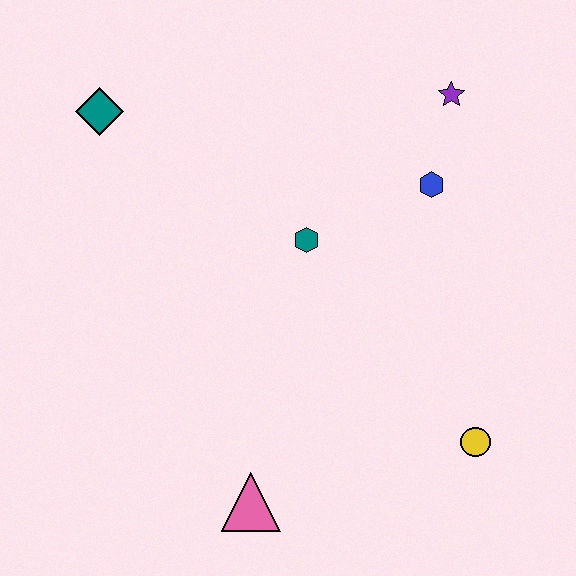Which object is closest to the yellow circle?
The pink triangle is closest to the yellow circle.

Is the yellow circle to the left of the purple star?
No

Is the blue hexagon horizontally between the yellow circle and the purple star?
No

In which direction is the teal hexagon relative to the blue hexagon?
The teal hexagon is to the left of the blue hexagon.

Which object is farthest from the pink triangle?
The purple star is farthest from the pink triangle.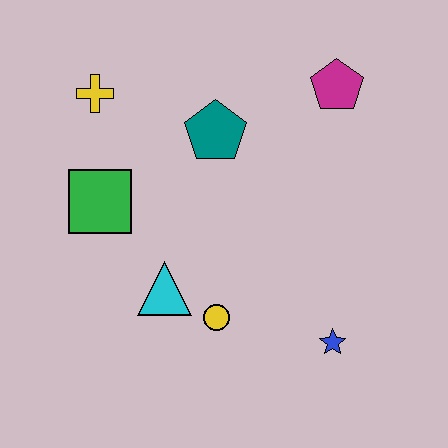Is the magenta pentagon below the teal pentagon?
No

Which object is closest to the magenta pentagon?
The teal pentagon is closest to the magenta pentagon.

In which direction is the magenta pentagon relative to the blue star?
The magenta pentagon is above the blue star.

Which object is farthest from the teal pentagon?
The blue star is farthest from the teal pentagon.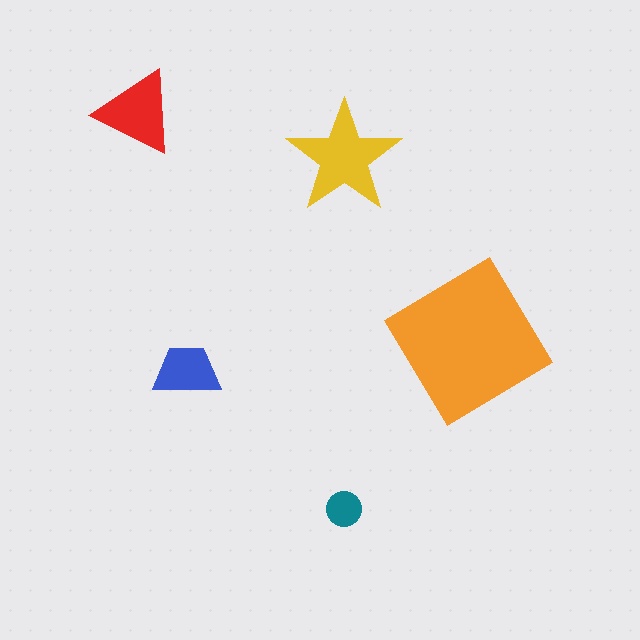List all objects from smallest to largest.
The teal circle, the blue trapezoid, the red triangle, the yellow star, the orange diamond.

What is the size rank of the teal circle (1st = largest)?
5th.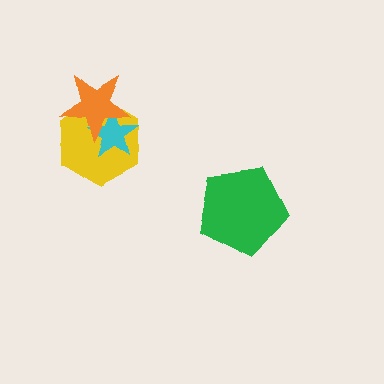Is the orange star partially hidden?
No, no other shape covers it.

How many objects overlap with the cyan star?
2 objects overlap with the cyan star.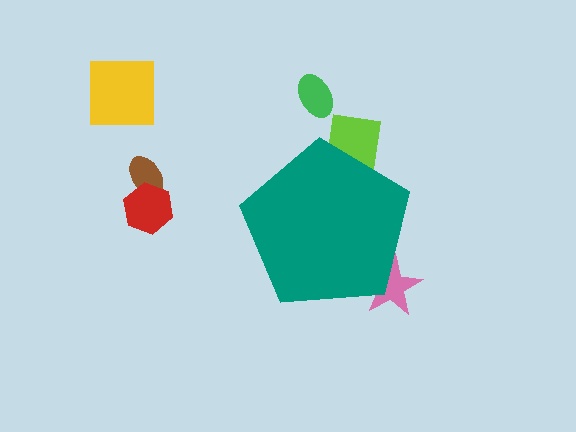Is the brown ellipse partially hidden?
No, the brown ellipse is fully visible.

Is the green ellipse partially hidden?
No, the green ellipse is fully visible.